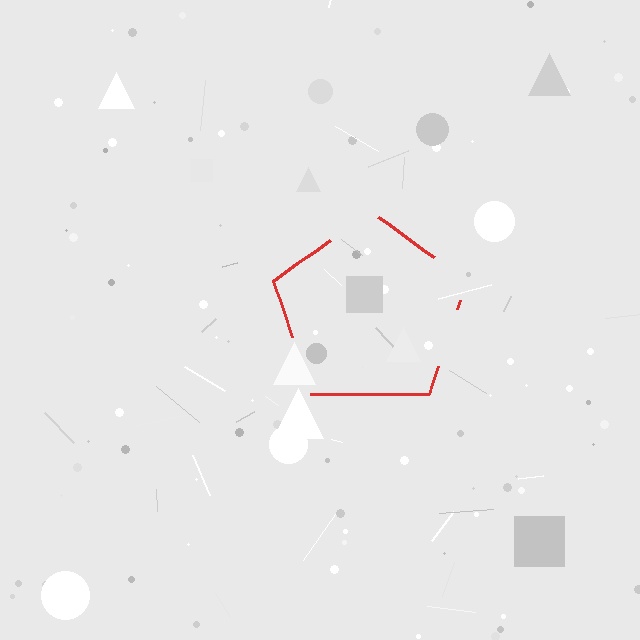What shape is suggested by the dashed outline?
The dashed outline suggests a pentagon.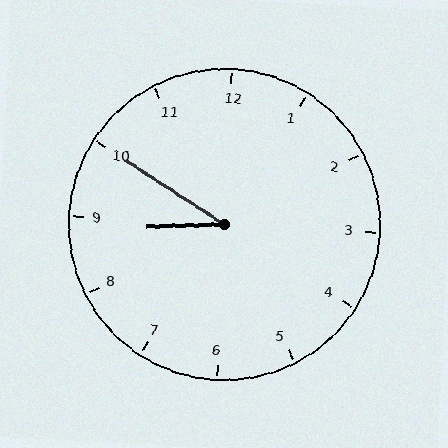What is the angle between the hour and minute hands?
Approximately 35 degrees.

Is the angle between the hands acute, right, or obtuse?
It is acute.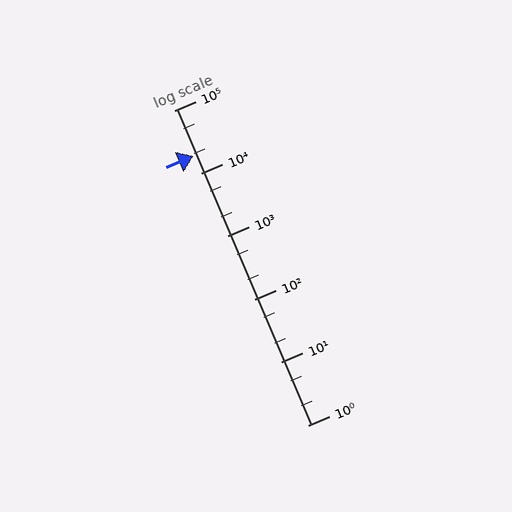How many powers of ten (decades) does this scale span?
The scale spans 5 decades, from 1 to 100000.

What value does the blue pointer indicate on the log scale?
The pointer indicates approximately 19000.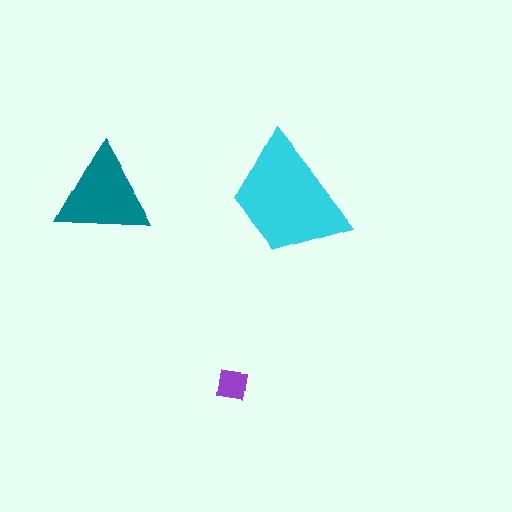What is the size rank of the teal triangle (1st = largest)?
2nd.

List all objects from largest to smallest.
The cyan trapezoid, the teal triangle, the purple square.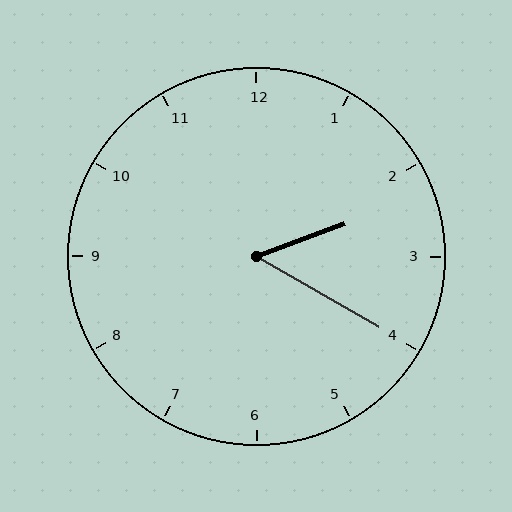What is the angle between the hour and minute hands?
Approximately 50 degrees.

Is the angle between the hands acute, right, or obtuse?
It is acute.